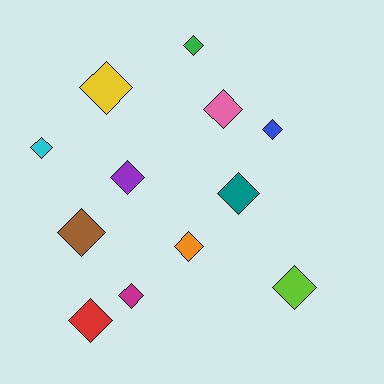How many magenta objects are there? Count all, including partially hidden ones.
There is 1 magenta object.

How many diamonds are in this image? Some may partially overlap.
There are 12 diamonds.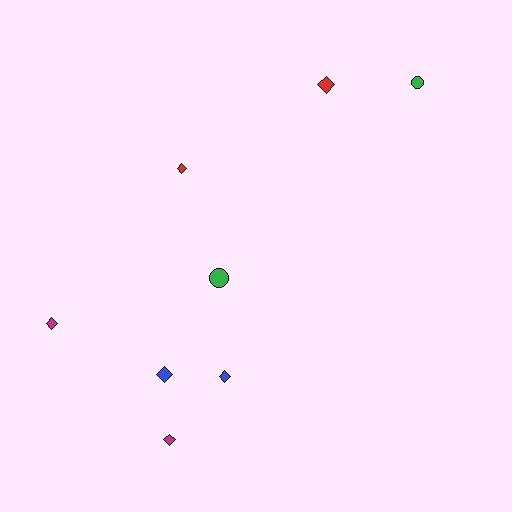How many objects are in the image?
There are 8 objects.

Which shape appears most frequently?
Diamond, with 6 objects.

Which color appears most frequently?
Magenta, with 2 objects.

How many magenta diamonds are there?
There are 2 magenta diamonds.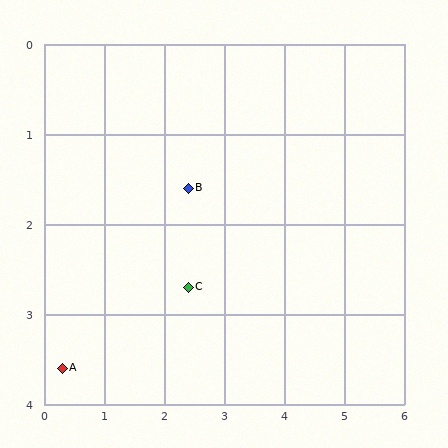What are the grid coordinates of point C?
Point C is at approximately (2.4, 2.7).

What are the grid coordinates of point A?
Point A is at approximately (0.3, 3.6).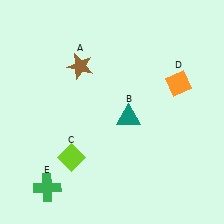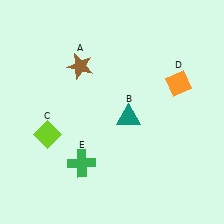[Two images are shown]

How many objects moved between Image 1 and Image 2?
2 objects moved between the two images.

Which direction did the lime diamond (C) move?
The lime diamond (C) moved left.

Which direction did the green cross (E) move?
The green cross (E) moved right.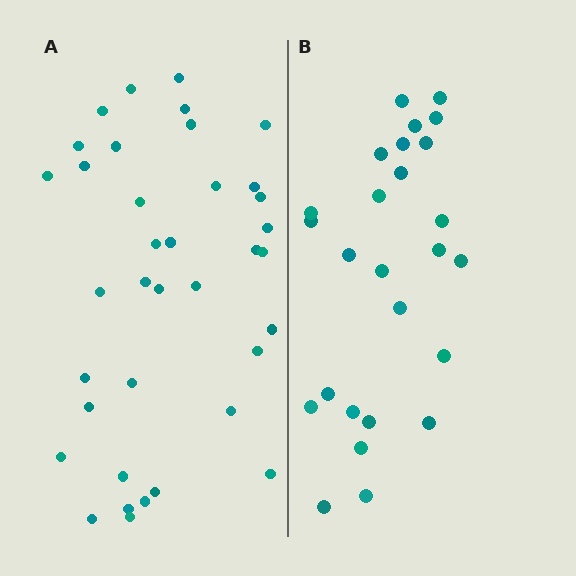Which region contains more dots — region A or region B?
Region A (the left region) has more dots.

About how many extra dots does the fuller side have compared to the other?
Region A has roughly 12 or so more dots than region B.